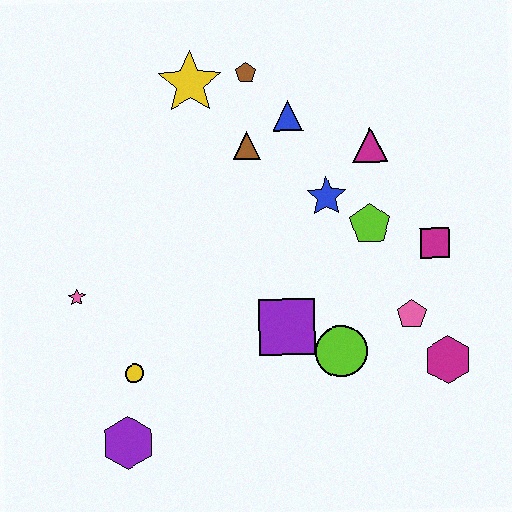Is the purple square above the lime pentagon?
No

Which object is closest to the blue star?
The lime pentagon is closest to the blue star.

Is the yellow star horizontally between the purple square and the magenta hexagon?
No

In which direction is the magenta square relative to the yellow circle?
The magenta square is to the right of the yellow circle.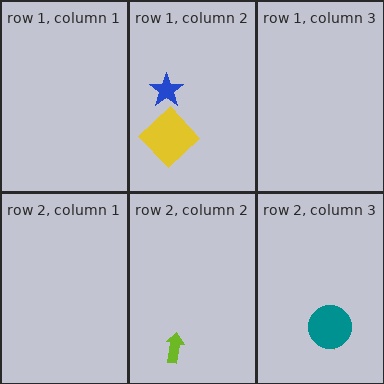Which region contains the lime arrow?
The row 2, column 2 region.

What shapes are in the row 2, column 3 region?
The orange triangle, the teal circle.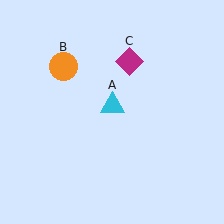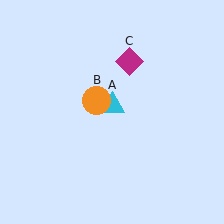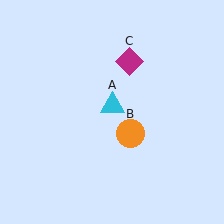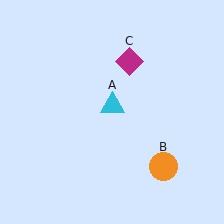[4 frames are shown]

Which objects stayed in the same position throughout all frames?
Cyan triangle (object A) and magenta diamond (object C) remained stationary.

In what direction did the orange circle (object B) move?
The orange circle (object B) moved down and to the right.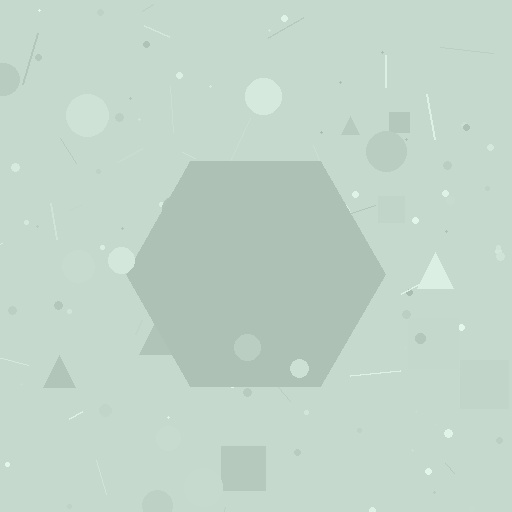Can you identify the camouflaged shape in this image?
The camouflaged shape is a hexagon.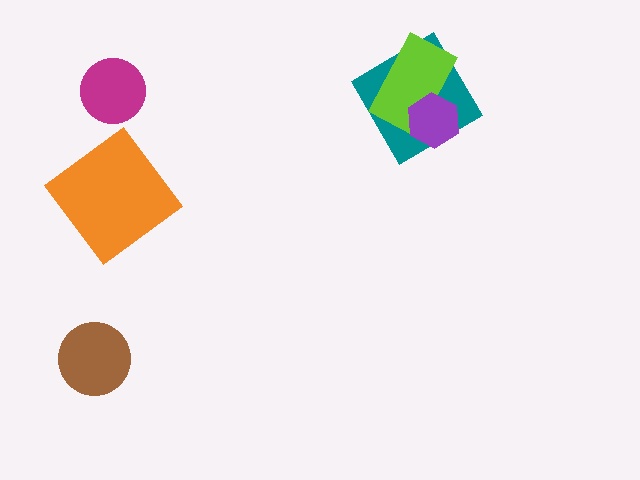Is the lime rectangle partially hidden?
Yes, it is partially covered by another shape.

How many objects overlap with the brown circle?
0 objects overlap with the brown circle.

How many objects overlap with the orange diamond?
0 objects overlap with the orange diamond.